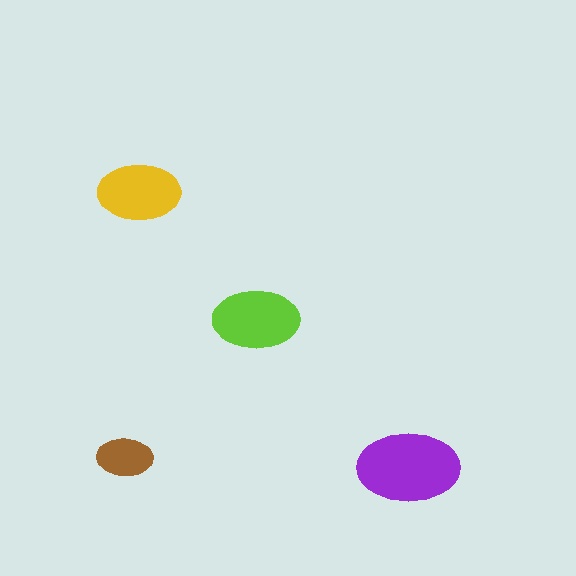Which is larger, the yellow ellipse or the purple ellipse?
The purple one.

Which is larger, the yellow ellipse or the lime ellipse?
The lime one.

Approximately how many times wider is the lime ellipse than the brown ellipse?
About 1.5 times wider.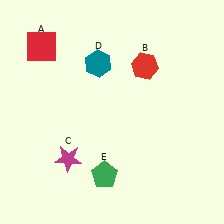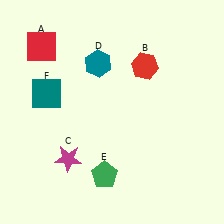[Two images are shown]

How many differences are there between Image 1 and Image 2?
There is 1 difference between the two images.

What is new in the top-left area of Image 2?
A teal square (F) was added in the top-left area of Image 2.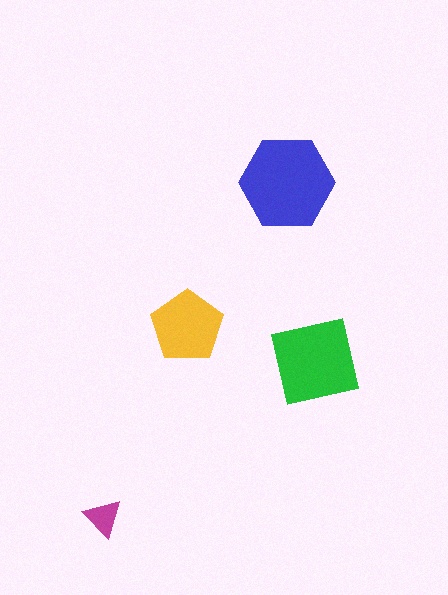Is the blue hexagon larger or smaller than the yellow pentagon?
Larger.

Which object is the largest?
The blue hexagon.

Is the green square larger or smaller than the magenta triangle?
Larger.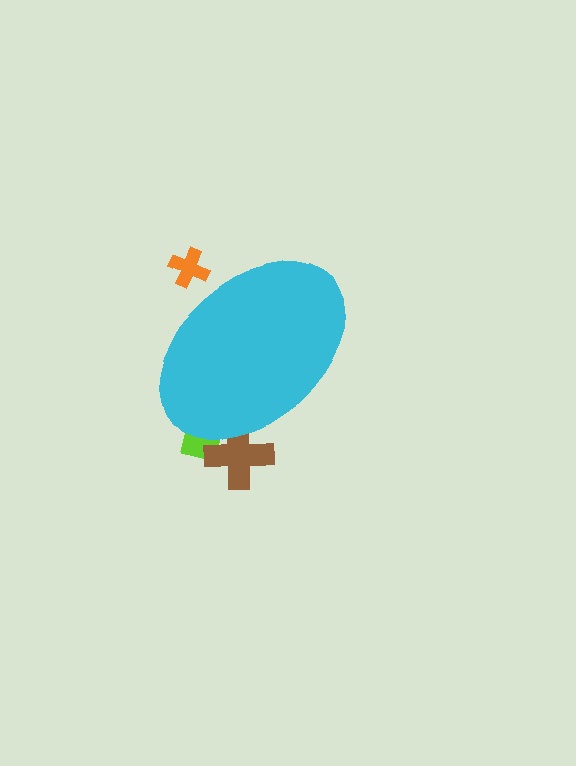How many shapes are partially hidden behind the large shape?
3 shapes are partially hidden.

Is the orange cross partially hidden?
Yes, the orange cross is partially hidden behind the cyan ellipse.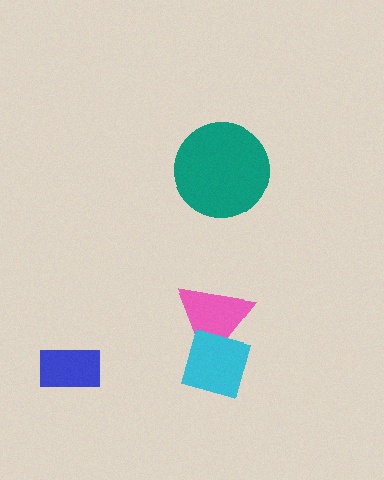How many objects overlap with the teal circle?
0 objects overlap with the teal circle.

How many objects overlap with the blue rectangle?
0 objects overlap with the blue rectangle.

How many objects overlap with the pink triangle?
1 object overlaps with the pink triangle.